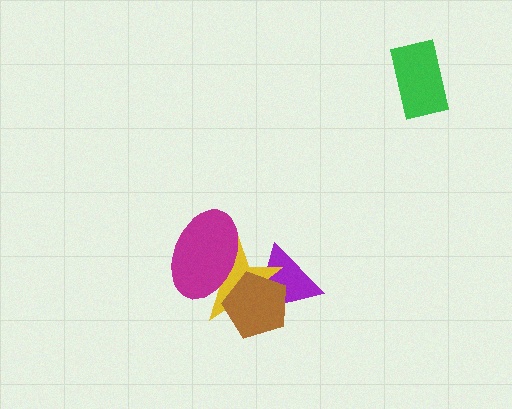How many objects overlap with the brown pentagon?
3 objects overlap with the brown pentagon.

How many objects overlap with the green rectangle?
0 objects overlap with the green rectangle.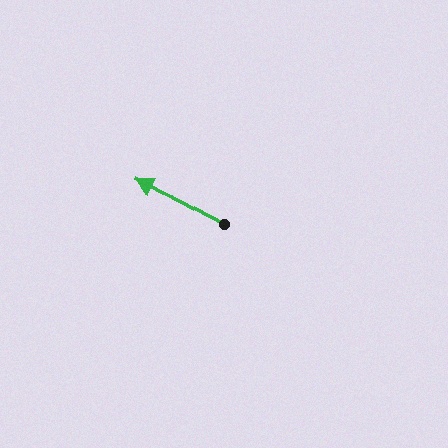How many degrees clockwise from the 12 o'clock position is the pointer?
Approximately 298 degrees.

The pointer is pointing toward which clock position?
Roughly 10 o'clock.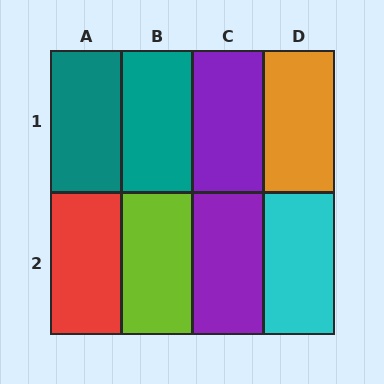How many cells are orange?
1 cell is orange.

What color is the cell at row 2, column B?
Lime.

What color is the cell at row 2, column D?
Cyan.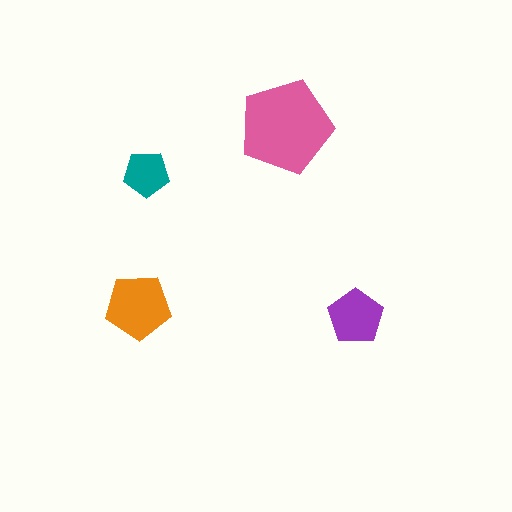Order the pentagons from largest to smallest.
the pink one, the orange one, the purple one, the teal one.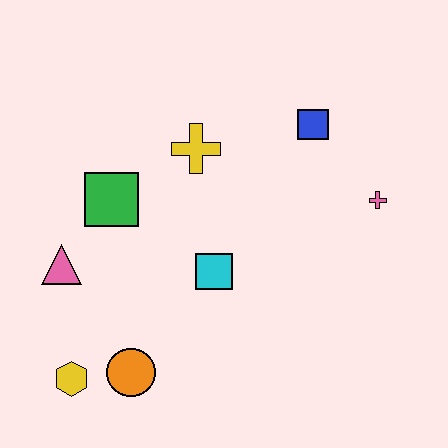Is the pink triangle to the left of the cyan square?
Yes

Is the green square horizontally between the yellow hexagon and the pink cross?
Yes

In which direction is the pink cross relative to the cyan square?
The pink cross is to the right of the cyan square.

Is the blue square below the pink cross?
No